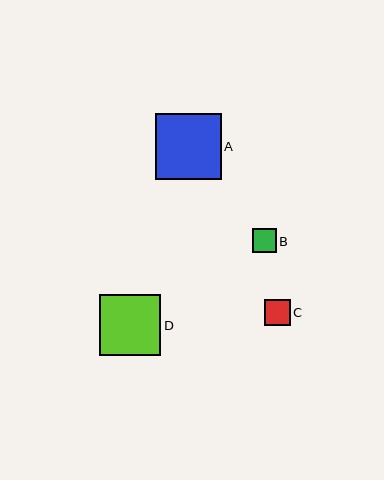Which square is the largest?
Square A is the largest with a size of approximately 66 pixels.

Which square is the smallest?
Square B is the smallest with a size of approximately 24 pixels.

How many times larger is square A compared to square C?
Square A is approximately 2.5 times the size of square C.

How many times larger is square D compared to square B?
Square D is approximately 2.6 times the size of square B.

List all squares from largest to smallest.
From largest to smallest: A, D, C, B.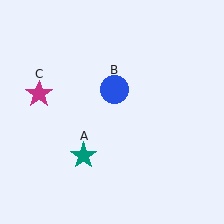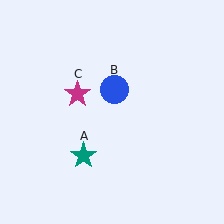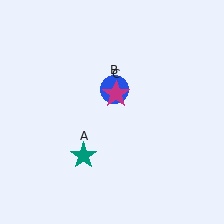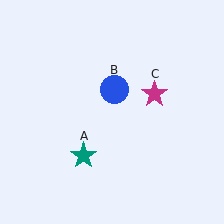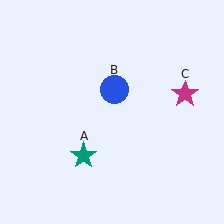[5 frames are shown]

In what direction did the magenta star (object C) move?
The magenta star (object C) moved right.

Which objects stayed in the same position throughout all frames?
Teal star (object A) and blue circle (object B) remained stationary.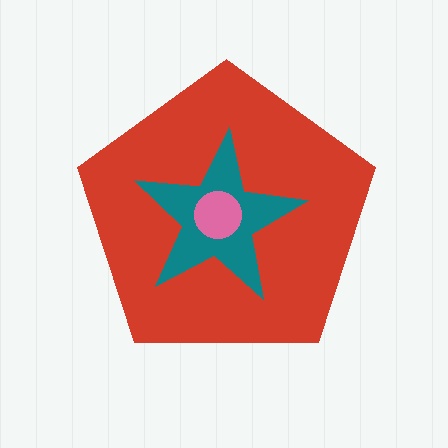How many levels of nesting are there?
3.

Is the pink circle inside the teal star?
Yes.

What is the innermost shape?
The pink circle.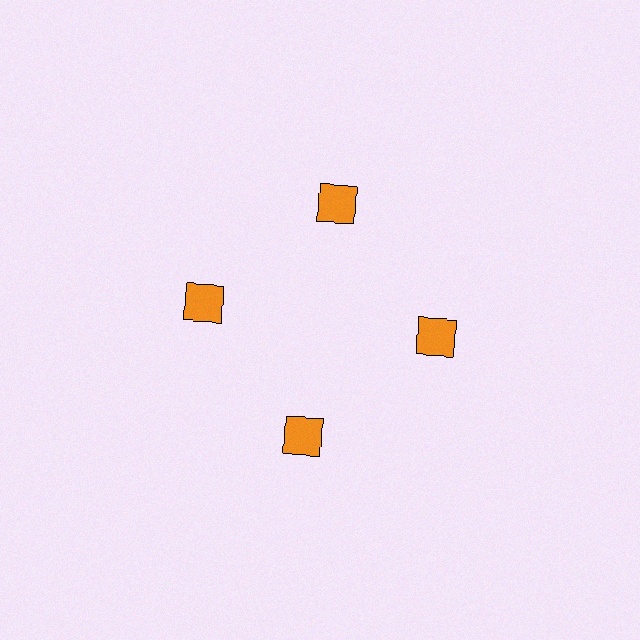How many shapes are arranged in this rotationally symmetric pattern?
There are 4 shapes, arranged in 4 groups of 1.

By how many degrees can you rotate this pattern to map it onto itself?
The pattern maps onto itself every 90 degrees of rotation.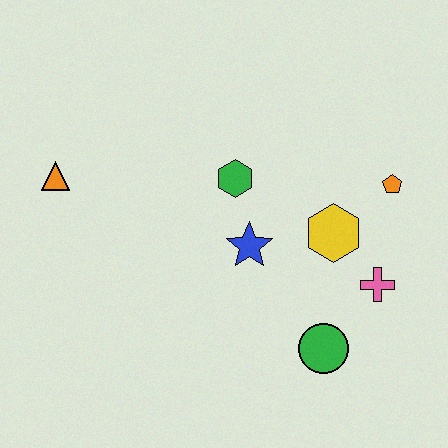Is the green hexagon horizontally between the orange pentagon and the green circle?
No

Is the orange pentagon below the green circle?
No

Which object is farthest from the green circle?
The orange triangle is farthest from the green circle.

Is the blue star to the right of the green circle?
No